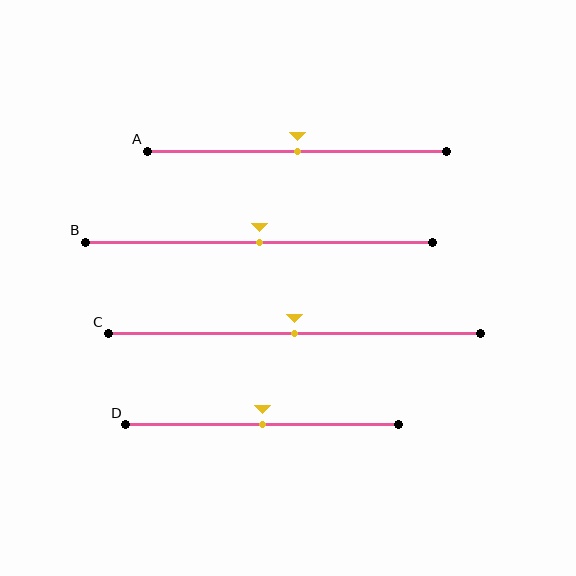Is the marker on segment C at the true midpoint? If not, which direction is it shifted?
Yes, the marker on segment C is at the true midpoint.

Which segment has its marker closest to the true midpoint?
Segment A has its marker closest to the true midpoint.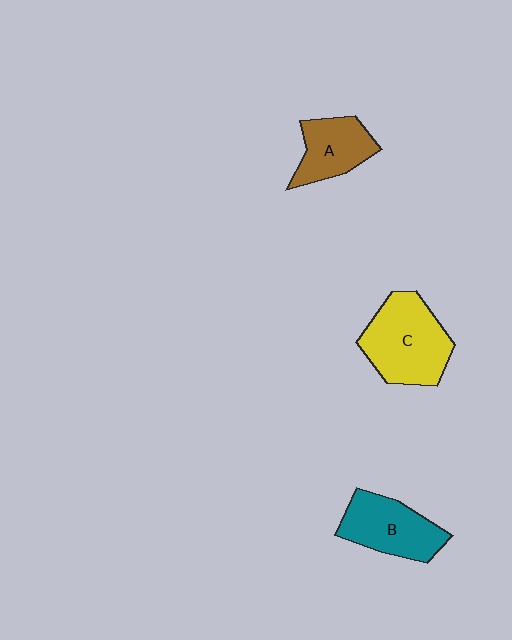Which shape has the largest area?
Shape C (yellow).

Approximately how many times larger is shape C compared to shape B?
Approximately 1.3 times.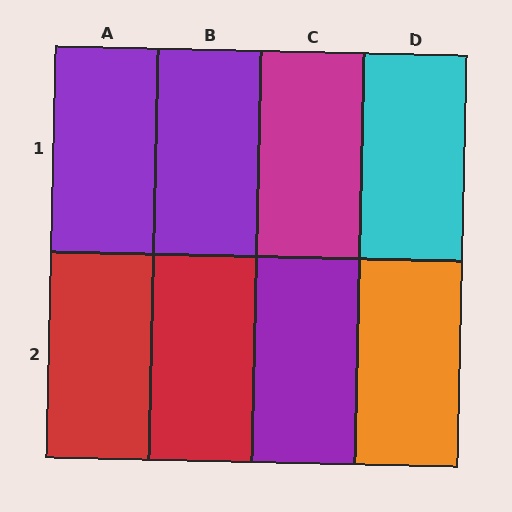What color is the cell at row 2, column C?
Purple.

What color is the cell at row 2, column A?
Red.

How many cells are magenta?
1 cell is magenta.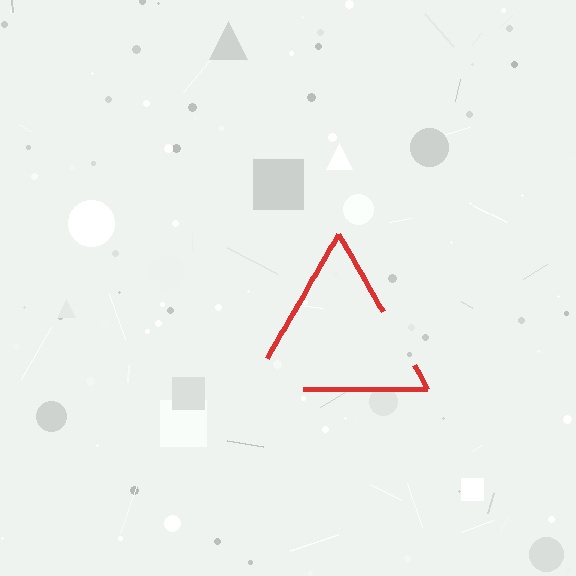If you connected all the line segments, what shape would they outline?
They would outline a triangle.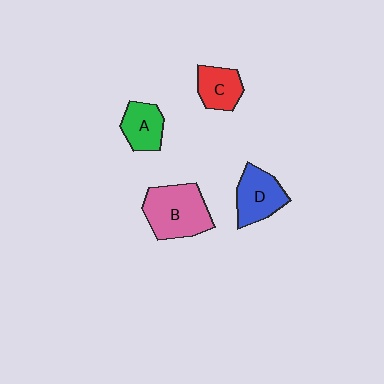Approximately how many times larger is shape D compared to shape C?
Approximately 1.3 times.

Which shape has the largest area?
Shape B (pink).